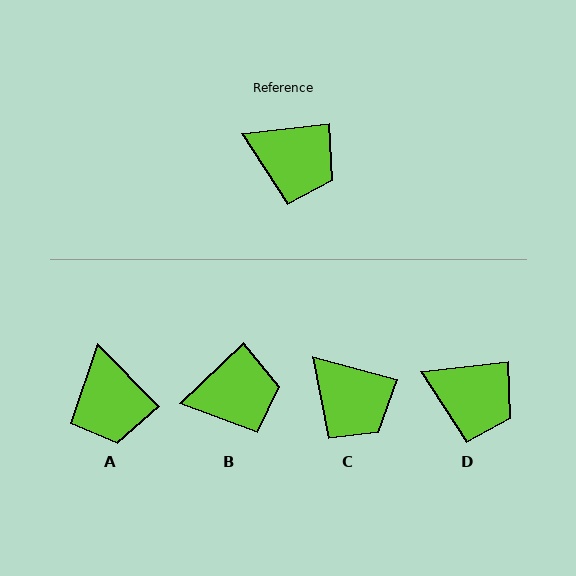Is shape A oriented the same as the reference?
No, it is off by about 51 degrees.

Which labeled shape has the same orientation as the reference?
D.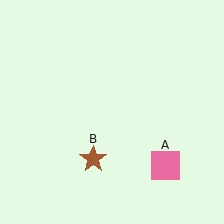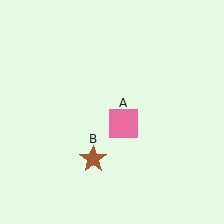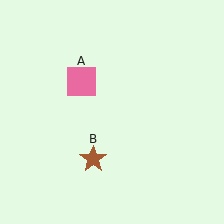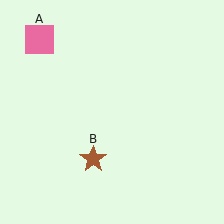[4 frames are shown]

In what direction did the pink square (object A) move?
The pink square (object A) moved up and to the left.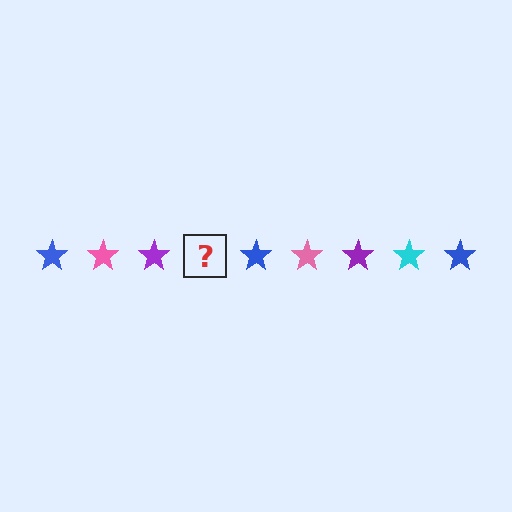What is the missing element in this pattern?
The missing element is a cyan star.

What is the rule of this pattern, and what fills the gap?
The rule is that the pattern cycles through blue, pink, purple, cyan stars. The gap should be filled with a cyan star.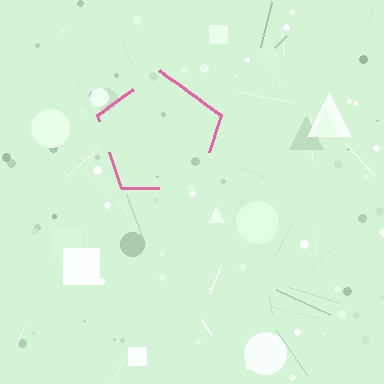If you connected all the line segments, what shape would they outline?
They would outline a pentagon.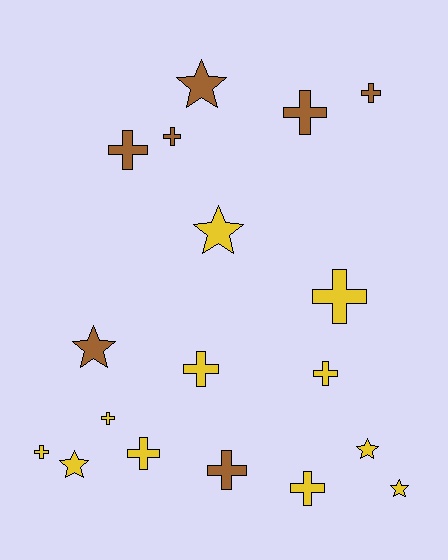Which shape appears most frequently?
Cross, with 12 objects.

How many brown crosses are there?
There are 5 brown crosses.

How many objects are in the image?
There are 18 objects.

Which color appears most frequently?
Yellow, with 11 objects.